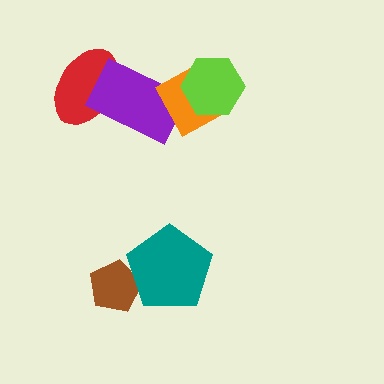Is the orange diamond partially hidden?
Yes, it is partially covered by another shape.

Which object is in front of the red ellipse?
The purple rectangle is in front of the red ellipse.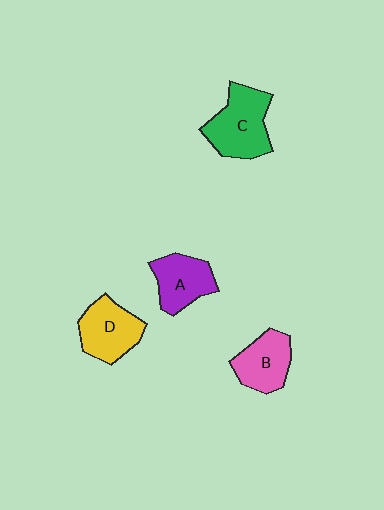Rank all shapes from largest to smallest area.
From largest to smallest: C (green), D (yellow), B (pink), A (purple).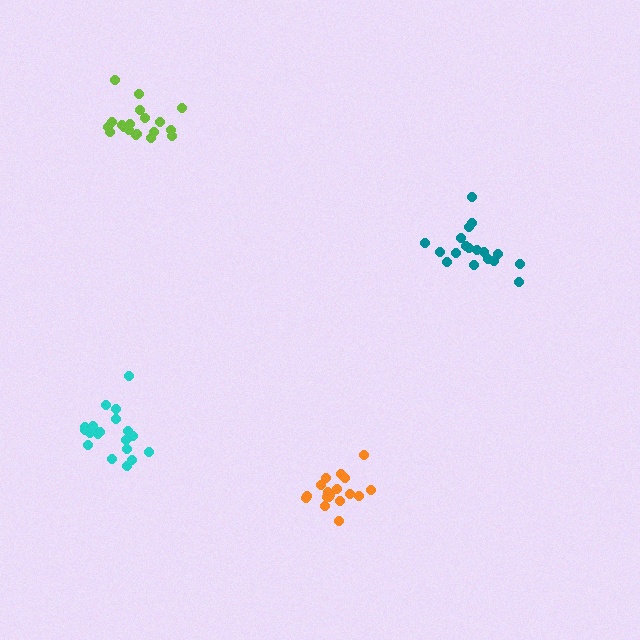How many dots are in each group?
Group 1: 18 dots, Group 2: 18 dots, Group 3: 19 dots, Group 4: 19 dots (74 total).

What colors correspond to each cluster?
The clusters are colored: orange, teal, lime, cyan.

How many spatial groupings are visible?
There are 4 spatial groupings.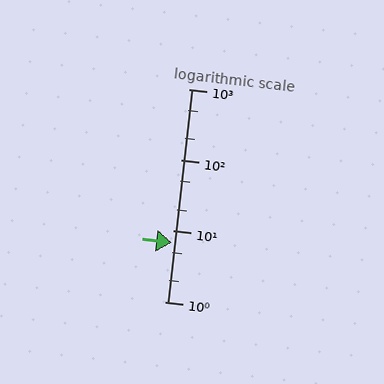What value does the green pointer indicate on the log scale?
The pointer indicates approximately 6.8.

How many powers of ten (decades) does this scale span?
The scale spans 3 decades, from 1 to 1000.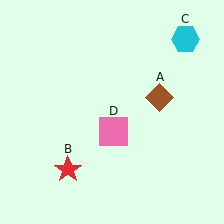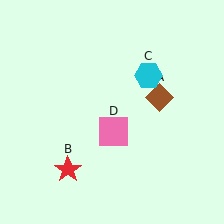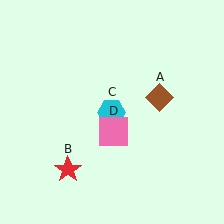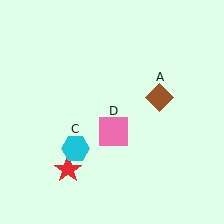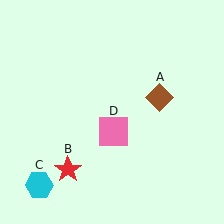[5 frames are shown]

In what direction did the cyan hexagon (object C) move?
The cyan hexagon (object C) moved down and to the left.